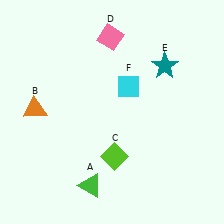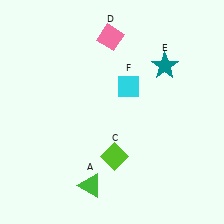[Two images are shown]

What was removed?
The orange triangle (B) was removed in Image 2.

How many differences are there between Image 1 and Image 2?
There is 1 difference between the two images.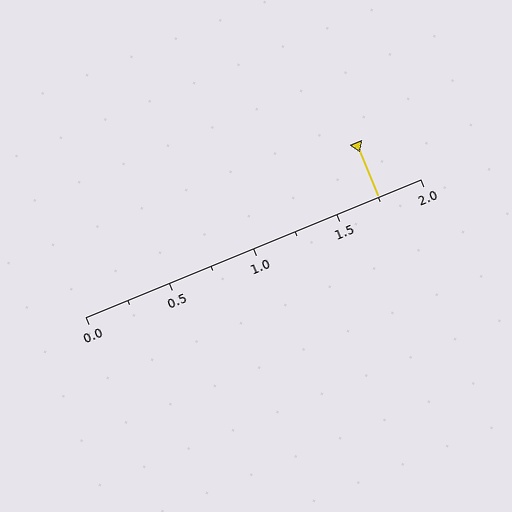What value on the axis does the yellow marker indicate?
The marker indicates approximately 1.75.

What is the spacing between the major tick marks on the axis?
The major ticks are spaced 0.5 apart.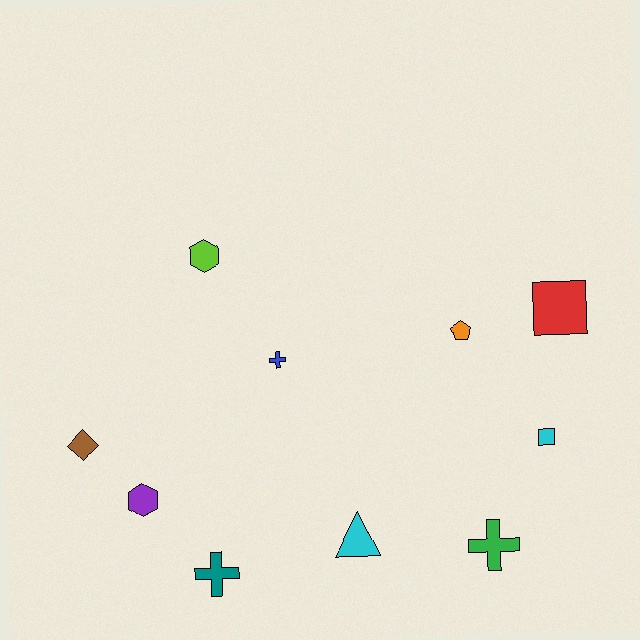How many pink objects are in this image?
There are no pink objects.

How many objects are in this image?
There are 10 objects.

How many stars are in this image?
There are no stars.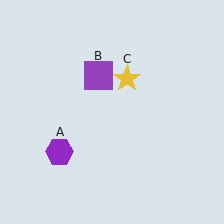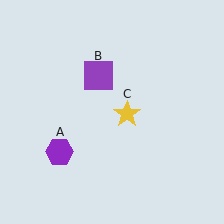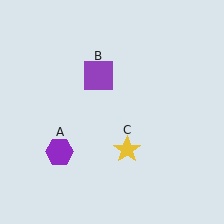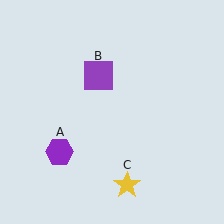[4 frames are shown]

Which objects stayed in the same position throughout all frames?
Purple hexagon (object A) and purple square (object B) remained stationary.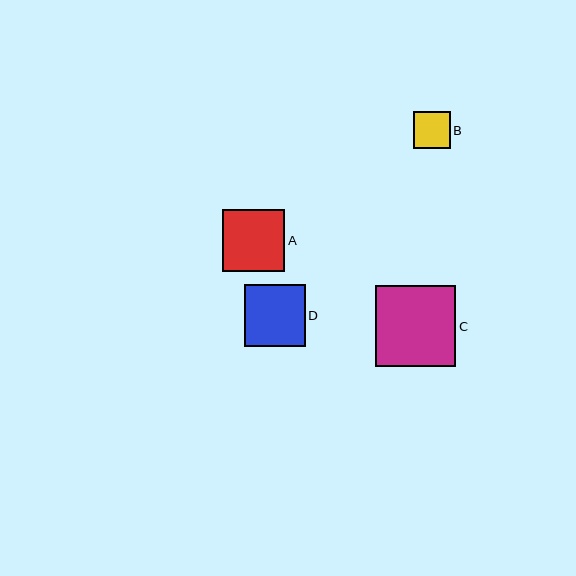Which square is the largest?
Square C is the largest with a size of approximately 80 pixels.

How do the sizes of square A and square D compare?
Square A and square D are approximately the same size.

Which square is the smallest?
Square B is the smallest with a size of approximately 36 pixels.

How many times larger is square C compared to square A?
Square C is approximately 1.3 times the size of square A.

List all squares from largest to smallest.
From largest to smallest: C, A, D, B.